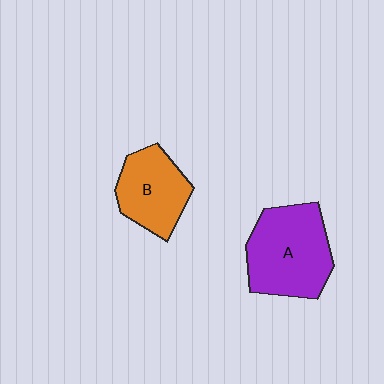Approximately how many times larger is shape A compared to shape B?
Approximately 1.4 times.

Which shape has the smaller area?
Shape B (orange).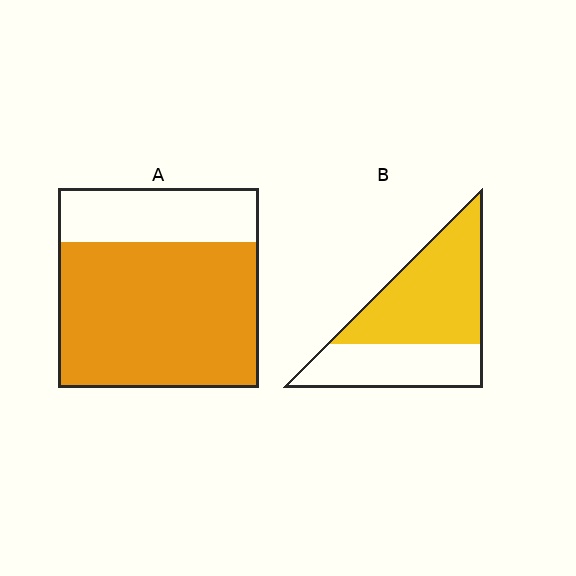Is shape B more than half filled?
Yes.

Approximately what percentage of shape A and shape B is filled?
A is approximately 75% and B is approximately 60%.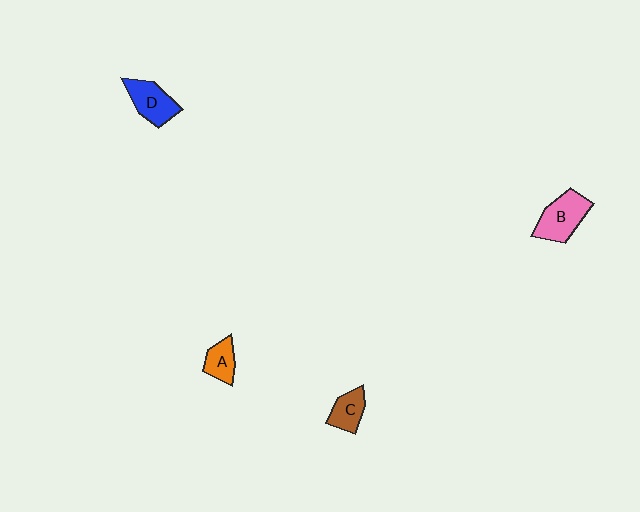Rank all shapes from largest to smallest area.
From largest to smallest: B (pink), D (blue), C (brown), A (orange).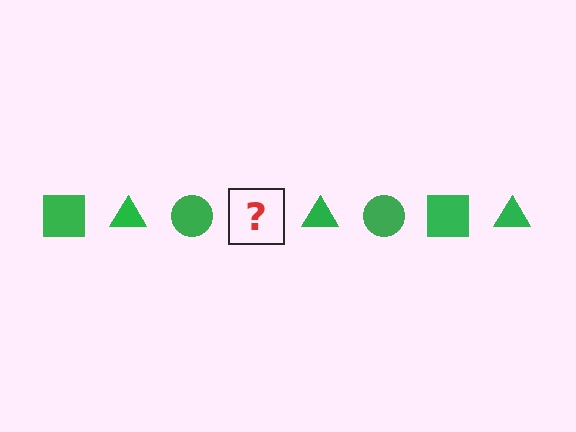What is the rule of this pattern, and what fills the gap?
The rule is that the pattern cycles through square, triangle, circle shapes in green. The gap should be filled with a green square.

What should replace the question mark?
The question mark should be replaced with a green square.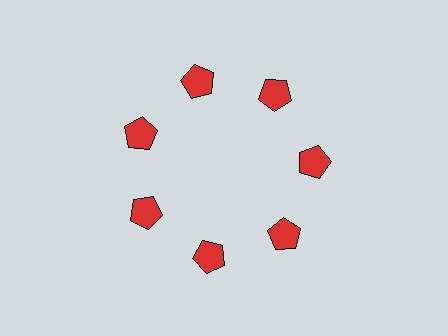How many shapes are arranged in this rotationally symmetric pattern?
There are 7 shapes, arranged in 7 groups of 1.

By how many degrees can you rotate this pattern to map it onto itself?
The pattern maps onto itself every 51 degrees of rotation.